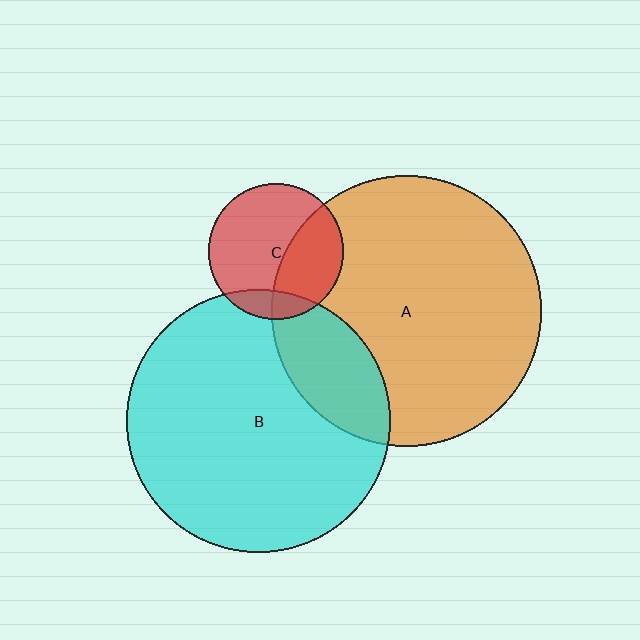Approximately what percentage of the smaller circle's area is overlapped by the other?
Approximately 40%.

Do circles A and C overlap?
Yes.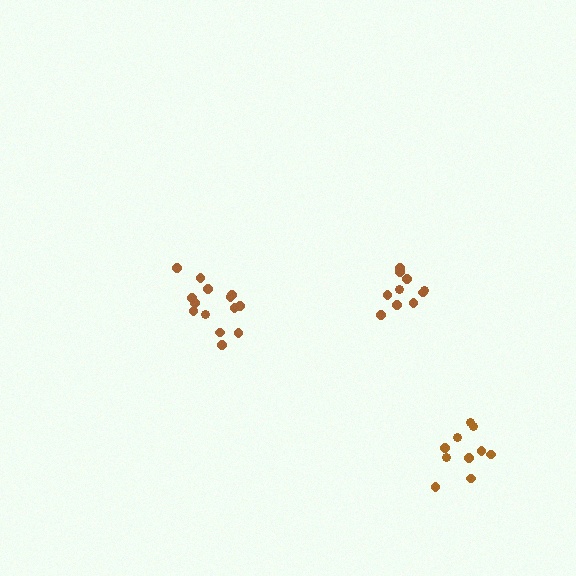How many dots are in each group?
Group 1: 10 dots, Group 2: 14 dots, Group 3: 10 dots (34 total).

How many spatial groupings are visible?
There are 3 spatial groupings.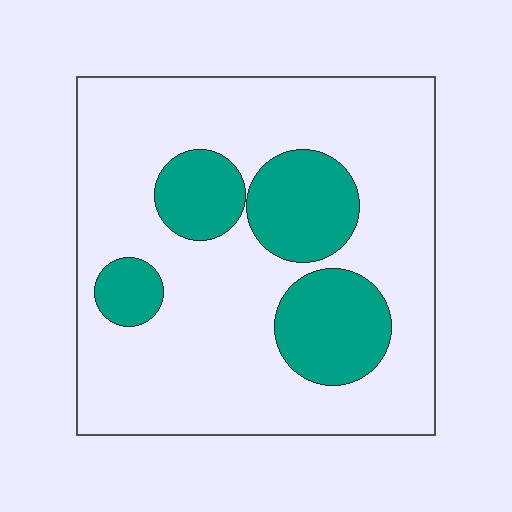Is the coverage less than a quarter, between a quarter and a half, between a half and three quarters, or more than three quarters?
Less than a quarter.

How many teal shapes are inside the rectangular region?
4.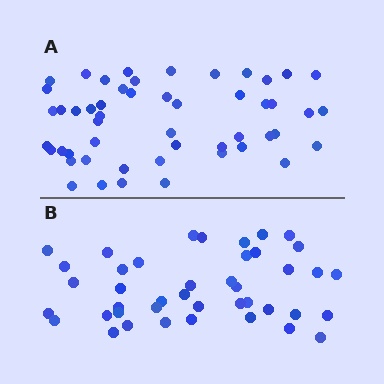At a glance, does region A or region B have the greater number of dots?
Region A (the top region) has more dots.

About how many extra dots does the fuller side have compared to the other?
Region A has roughly 8 or so more dots than region B.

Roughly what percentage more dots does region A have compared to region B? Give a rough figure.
About 20% more.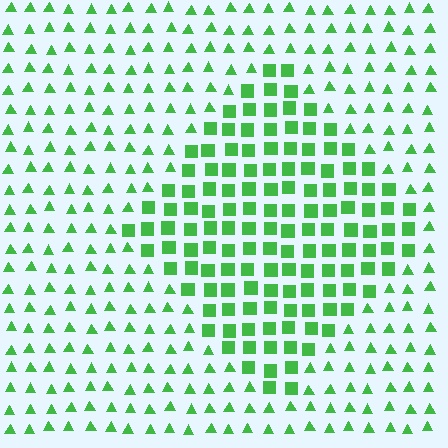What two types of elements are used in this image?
The image uses squares inside the diamond region and triangles outside it.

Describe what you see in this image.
The image is filled with small green elements arranged in a uniform grid. A diamond-shaped region contains squares, while the surrounding area contains triangles. The boundary is defined purely by the change in element shape.